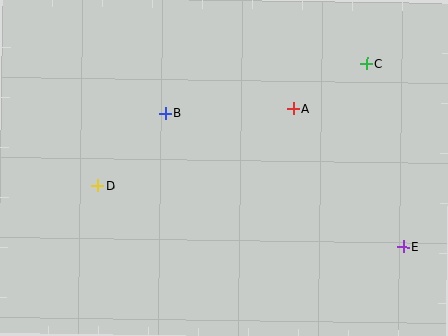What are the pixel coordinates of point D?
Point D is at (97, 186).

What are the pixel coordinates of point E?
Point E is at (403, 247).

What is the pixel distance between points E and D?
The distance between E and D is 312 pixels.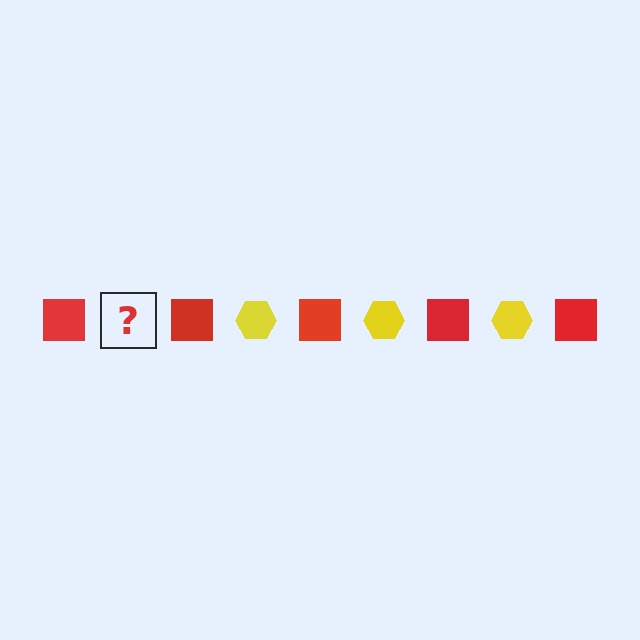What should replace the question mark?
The question mark should be replaced with a yellow hexagon.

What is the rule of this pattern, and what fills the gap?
The rule is that the pattern alternates between red square and yellow hexagon. The gap should be filled with a yellow hexagon.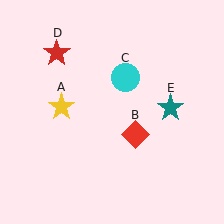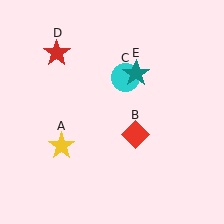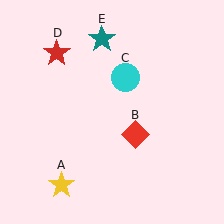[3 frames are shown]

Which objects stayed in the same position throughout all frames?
Red diamond (object B) and cyan circle (object C) and red star (object D) remained stationary.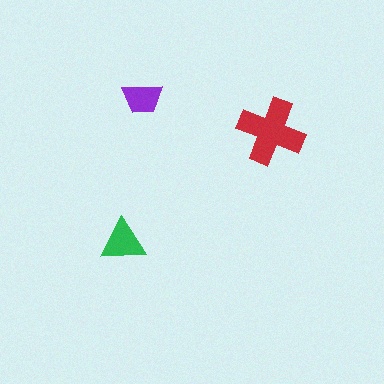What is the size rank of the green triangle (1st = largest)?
2nd.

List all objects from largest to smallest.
The red cross, the green triangle, the purple trapezoid.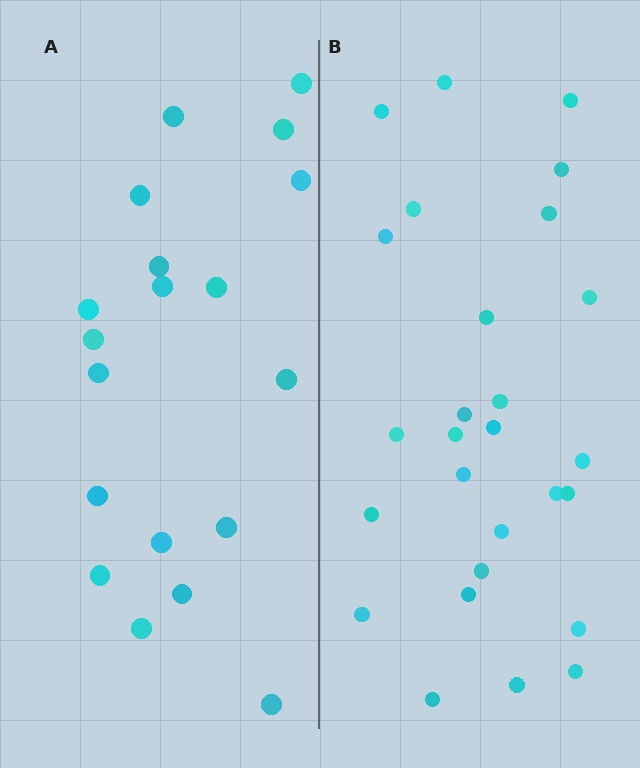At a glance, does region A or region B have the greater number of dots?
Region B (the right region) has more dots.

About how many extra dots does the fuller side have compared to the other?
Region B has roughly 8 or so more dots than region A.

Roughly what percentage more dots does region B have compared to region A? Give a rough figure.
About 40% more.